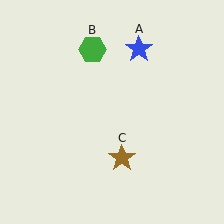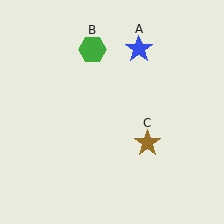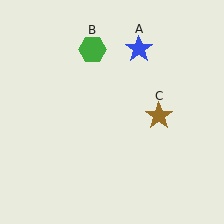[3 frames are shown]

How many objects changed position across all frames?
1 object changed position: brown star (object C).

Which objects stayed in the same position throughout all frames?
Blue star (object A) and green hexagon (object B) remained stationary.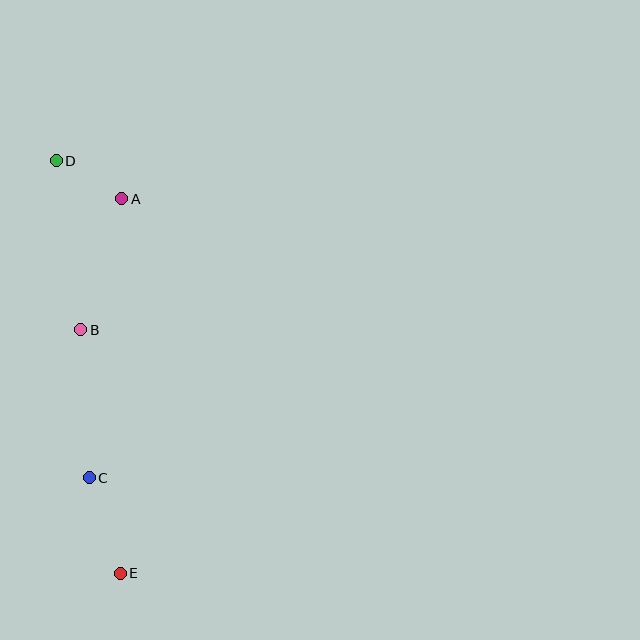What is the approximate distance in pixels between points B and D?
The distance between B and D is approximately 171 pixels.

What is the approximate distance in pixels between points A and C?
The distance between A and C is approximately 281 pixels.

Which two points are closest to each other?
Points A and D are closest to each other.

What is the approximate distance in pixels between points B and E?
The distance between B and E is approximately 246 pixels.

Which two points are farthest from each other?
Points D and E are farthest from each other.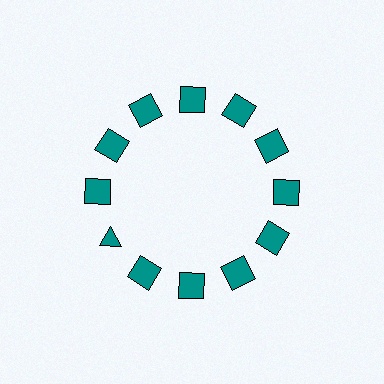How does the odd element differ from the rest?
It has a different shape: triangle instead of square.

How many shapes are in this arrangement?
There are 12 shapes arranged in a ring pattern.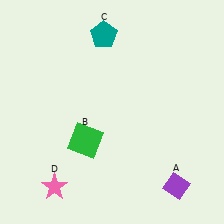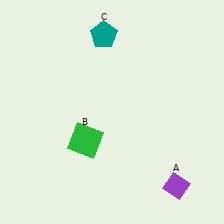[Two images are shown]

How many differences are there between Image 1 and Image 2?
There is 1 difference between the two images.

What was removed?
The pink star (D) was removed in Image 2.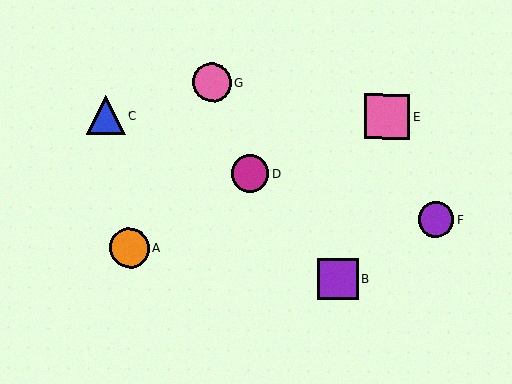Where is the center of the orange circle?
The center of the orange circle is at (130, 248).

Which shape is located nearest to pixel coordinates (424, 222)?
The purple circle (labeled F) at (436, 220) is nearest to that location.